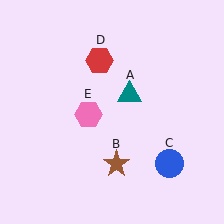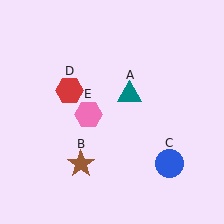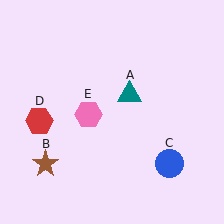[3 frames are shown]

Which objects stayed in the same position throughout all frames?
Teal triangle (object A) and blue circle (object C) and pink hexagon (object E) remained stationary.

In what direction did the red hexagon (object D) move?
The red hexagon (object D) moved down and to the left.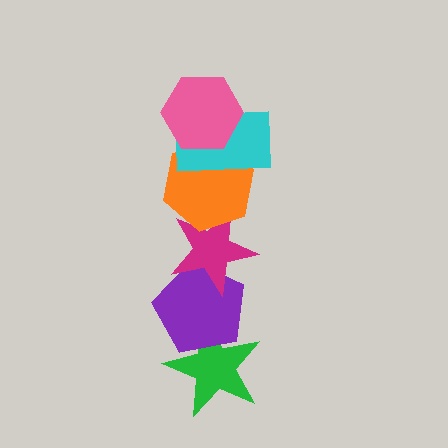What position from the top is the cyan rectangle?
The cyan rectangle is 2nd from the top.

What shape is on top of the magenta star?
The orange hexagon is on top of the magenta star.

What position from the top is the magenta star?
The magenta star is 4th from the top.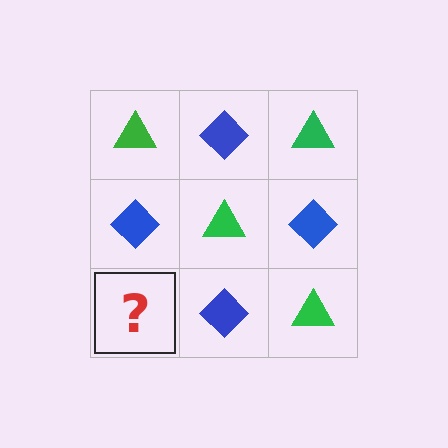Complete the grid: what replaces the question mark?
The question mark should be replaced with a green triangle.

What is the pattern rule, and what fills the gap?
The rule is that it alternates green triangle and blue diamond in a checkerboard pattern. The gap should be filled with a green triangle.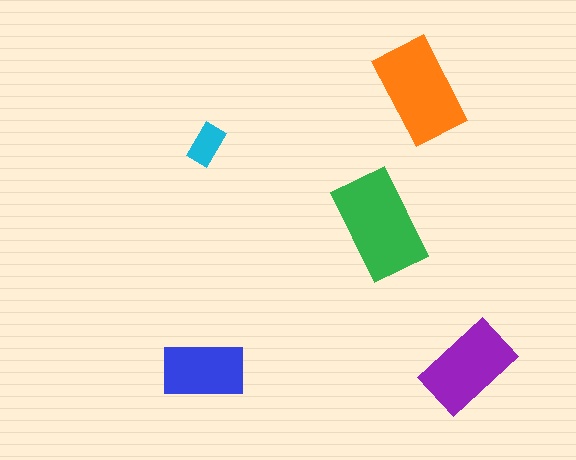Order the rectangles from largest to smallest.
the green one, the orange one, the purple one, the blue one, the cyan one.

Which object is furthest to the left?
The blue rectangle is leftmost.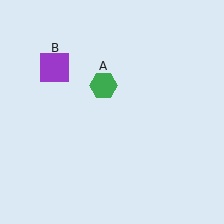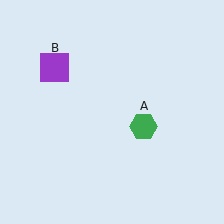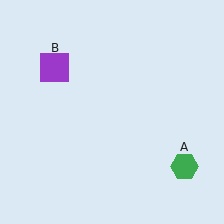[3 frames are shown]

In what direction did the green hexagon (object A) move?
The green hexagon (object A) moved down and to the right.